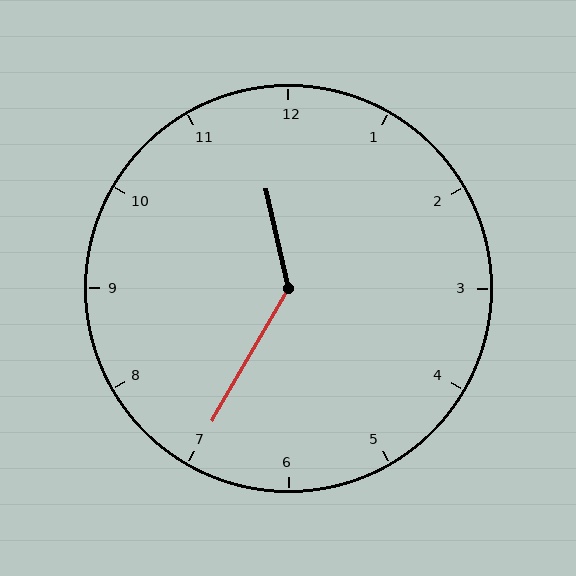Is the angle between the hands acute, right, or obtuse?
It is obtuse.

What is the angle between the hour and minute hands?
Approximately 138 degrees.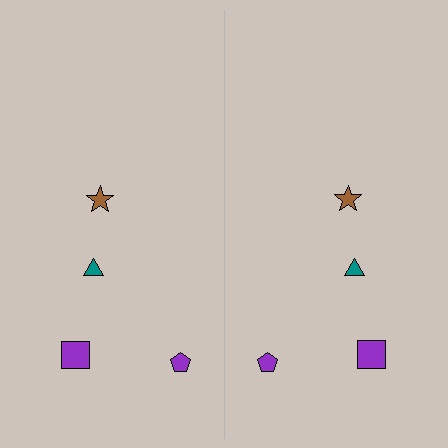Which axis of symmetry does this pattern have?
The pattern has a vertical axis of symmetry running through the center of the image.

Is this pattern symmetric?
Yes, this pattern has bilateral (reflection) symmetry.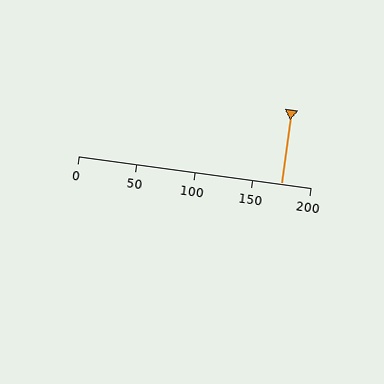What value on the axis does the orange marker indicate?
The marker indicates approximately 175.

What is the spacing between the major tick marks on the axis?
The major ticks are spaced 50 apart.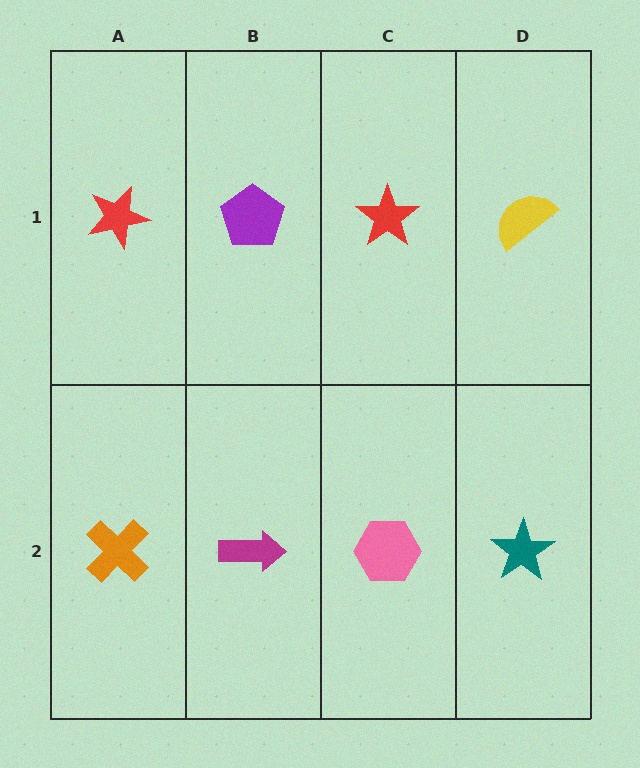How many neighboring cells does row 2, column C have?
3.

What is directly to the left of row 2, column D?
A pink hexagon.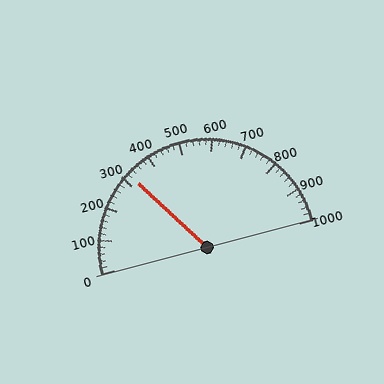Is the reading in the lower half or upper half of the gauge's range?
The reading is in the lower half of the range (0 to 1000).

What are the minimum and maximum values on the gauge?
The gauge ranges from 0 to 1000.